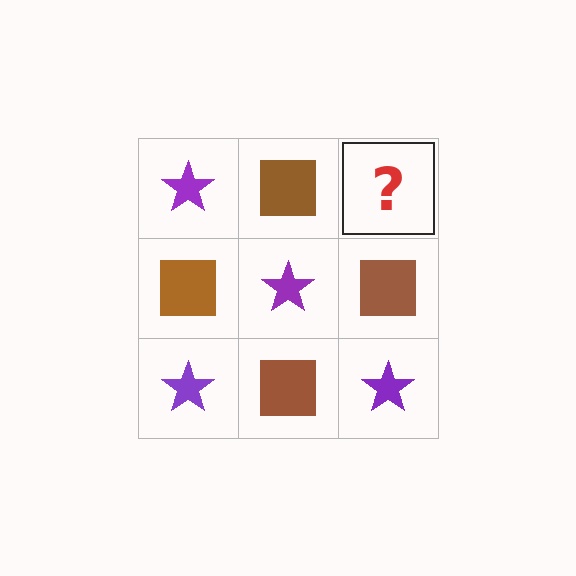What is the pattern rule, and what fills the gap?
The rule is that it alternates purple star and brown square in a checkerboard pattern. The gap should be filled with a purple star.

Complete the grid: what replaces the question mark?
The question mark should be replaced with a purple star.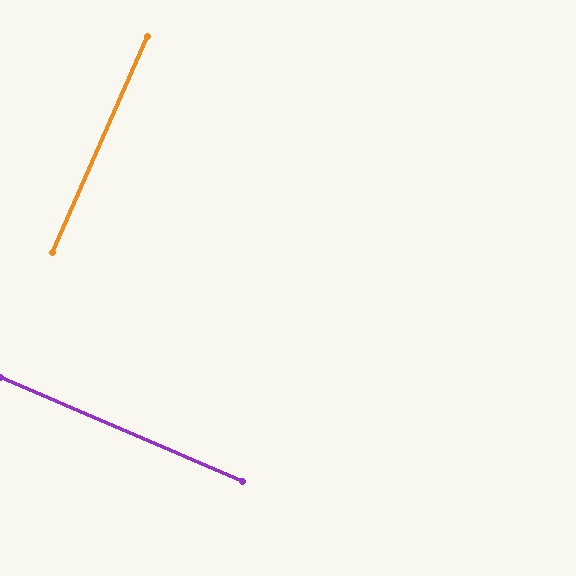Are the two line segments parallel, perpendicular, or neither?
Perpendicular — they meet at approximately 89°.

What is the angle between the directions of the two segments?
Approximately 89 degrees.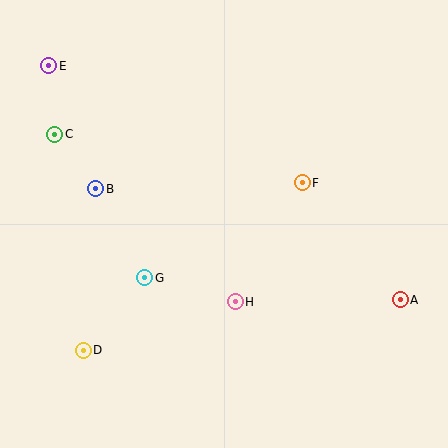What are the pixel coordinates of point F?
Point F is at (302, 183).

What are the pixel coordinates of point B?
Point B is at (96, 189).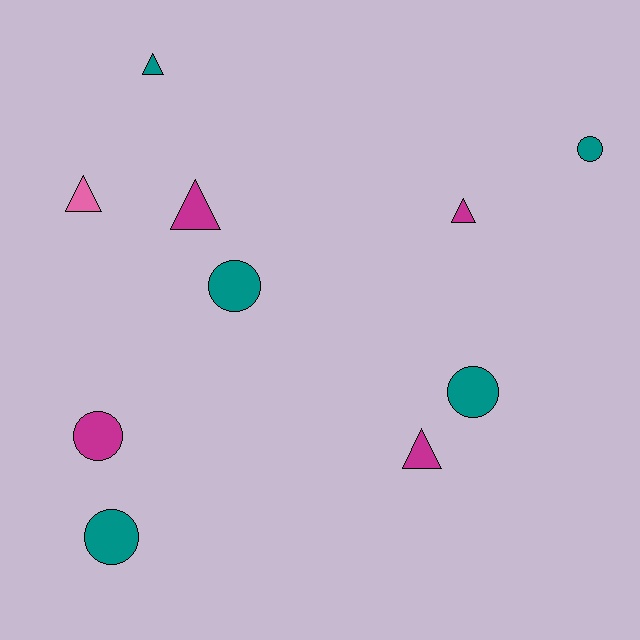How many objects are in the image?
There are 10 objects.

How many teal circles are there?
There are 4 teal circles.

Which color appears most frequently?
Teal, with 5 objects.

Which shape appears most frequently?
Triangle, with 5 objects.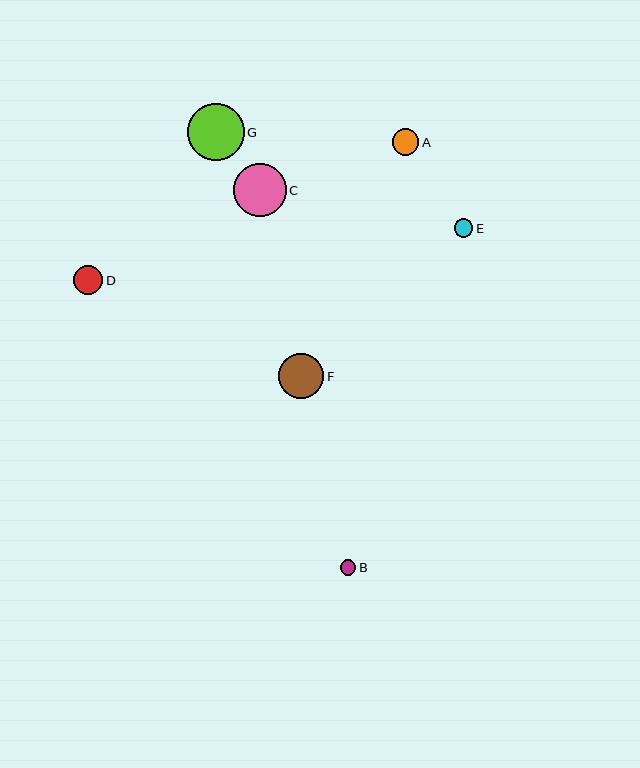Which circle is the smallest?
Circle B is the smallest with a size of approximately 16 pixels.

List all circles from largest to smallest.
From largest to smallest: G, C, F, D, A, E, B.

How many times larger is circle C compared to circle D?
Circle C is approximately 1.8 times the size of circle D.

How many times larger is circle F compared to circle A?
Circle F is approximately 1.7 times the size of circle A.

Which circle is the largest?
Circle G is the largest with a size of approximately 56 pixels.